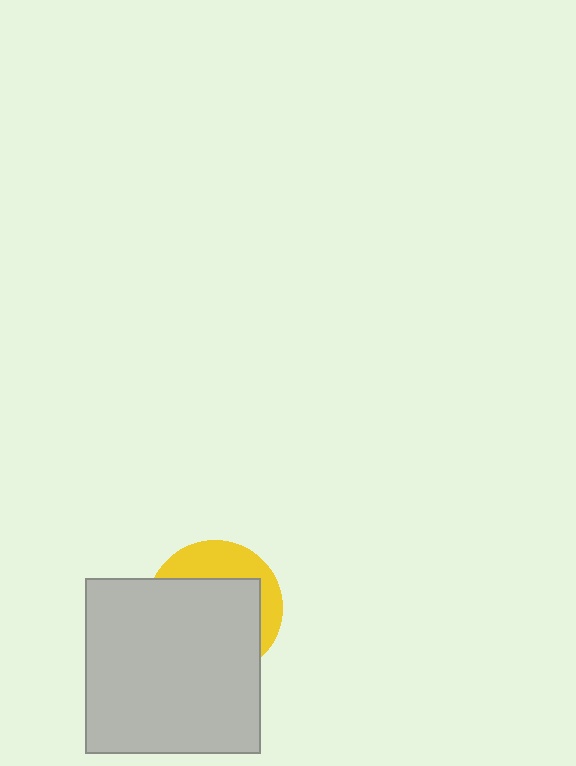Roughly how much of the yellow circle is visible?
A small part of it is visible (roughly 31%).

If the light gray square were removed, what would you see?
You would see the complete yellow circle.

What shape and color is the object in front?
The object in front is a light gray square.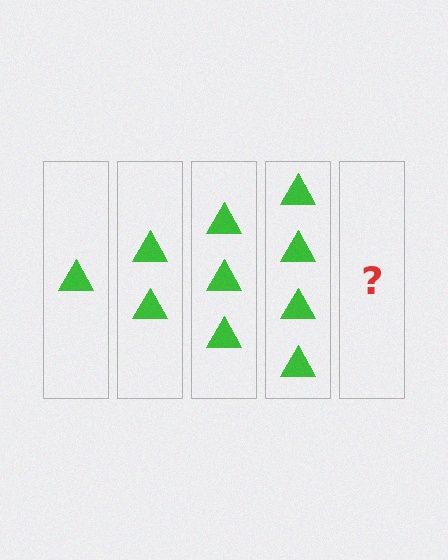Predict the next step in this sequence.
The next step is 5 triangles.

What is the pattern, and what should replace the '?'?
The pattern is that each step adds one more triangle. The '?' should be 5 triangles.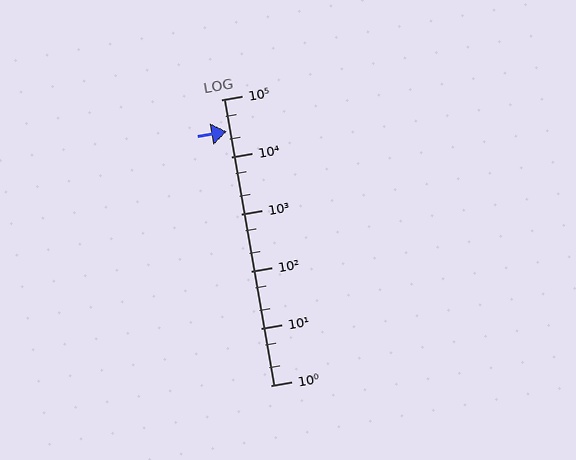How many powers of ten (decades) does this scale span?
The scale spans 5 decades, from 1 to 100000.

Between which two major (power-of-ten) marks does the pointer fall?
The pointer is between 10000 and 100000.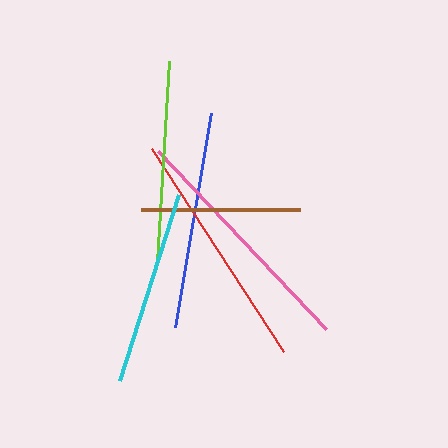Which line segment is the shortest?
The brown line is the shortest at approximately 159 pixels.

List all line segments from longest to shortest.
From longest to shortest: pink, red, blue, lime, cyan, brown.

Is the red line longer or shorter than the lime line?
The red line is longer than the lime line.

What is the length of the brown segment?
The brown segment is approximately 159 pixels long.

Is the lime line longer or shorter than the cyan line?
The lime line is longer than the cyan line.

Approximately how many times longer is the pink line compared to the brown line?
The pink line is approximately 1.5 times the length of the brown line.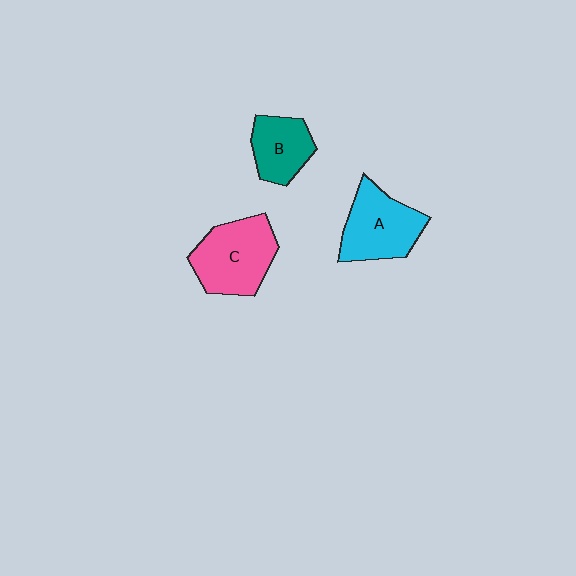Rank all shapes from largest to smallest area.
From largest to smallest: C (pink), A (cyan), B (teal).